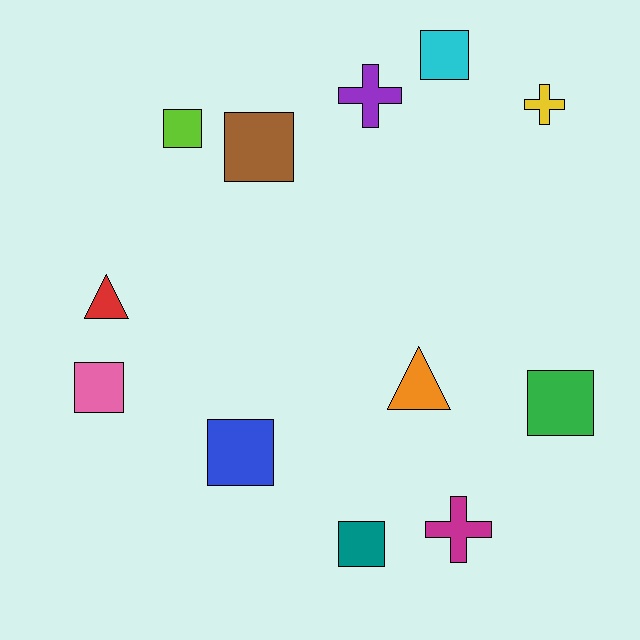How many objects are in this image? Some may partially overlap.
There are 12 objects.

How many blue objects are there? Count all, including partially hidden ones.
There is 1 blue object.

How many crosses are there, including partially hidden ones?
There are 3 crosses.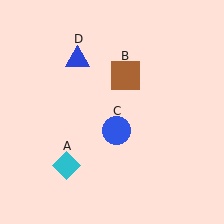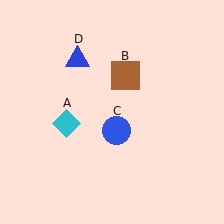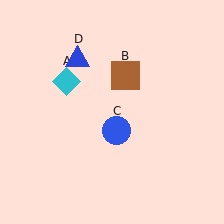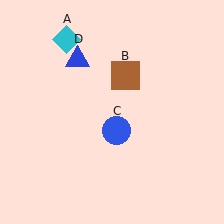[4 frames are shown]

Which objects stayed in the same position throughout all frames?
Brown square (object B) and blue circle (object C) and blue triangle (object D) remained stationary.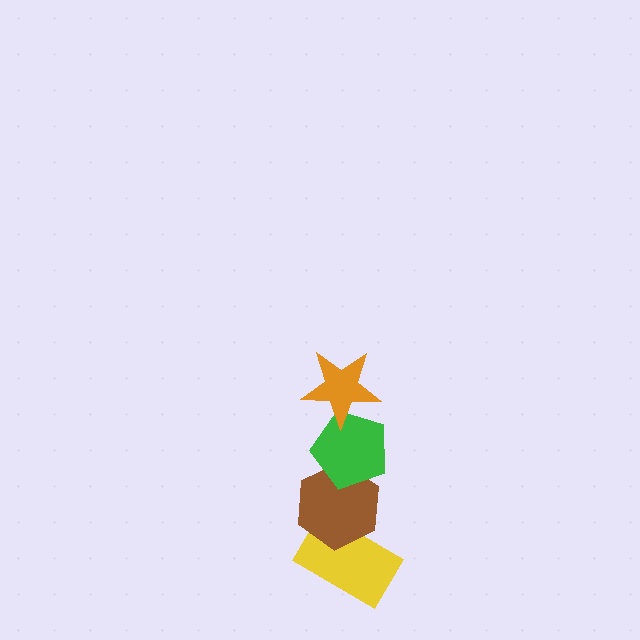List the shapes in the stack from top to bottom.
From top to bottom: the orange star, the green pentagon, the brown hexagon, the yellow rectangle.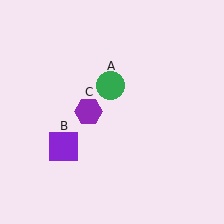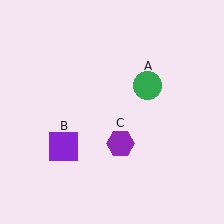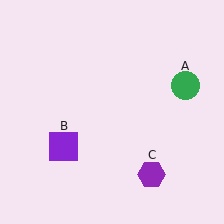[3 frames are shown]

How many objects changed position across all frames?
2 objects changed position: green circle (object A), purple hexagon (object C).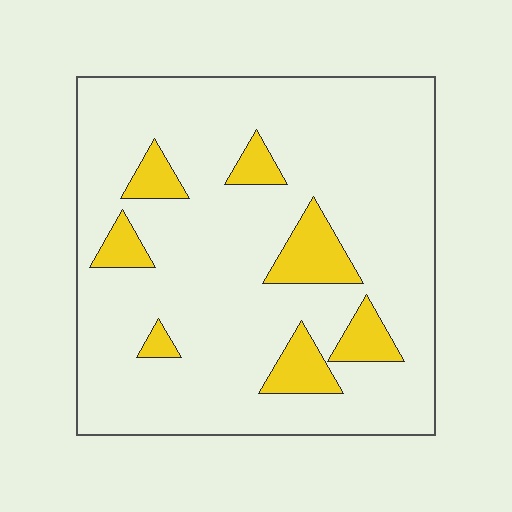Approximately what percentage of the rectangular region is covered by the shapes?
Approximately 15%.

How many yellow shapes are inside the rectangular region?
7.